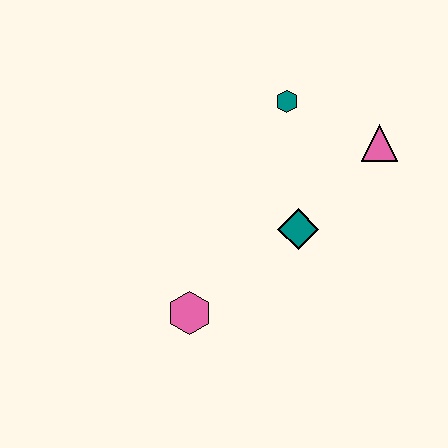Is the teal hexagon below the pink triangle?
No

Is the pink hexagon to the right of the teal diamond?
No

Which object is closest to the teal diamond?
The pink triangle is closest to the teal diamond.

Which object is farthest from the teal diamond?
The pink hexagon is farthest from the teal diamond.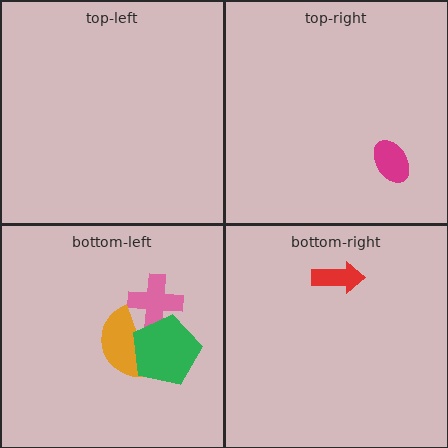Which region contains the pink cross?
The bottom-left region.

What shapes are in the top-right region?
The magenta ellipse.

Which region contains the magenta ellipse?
The top-right region.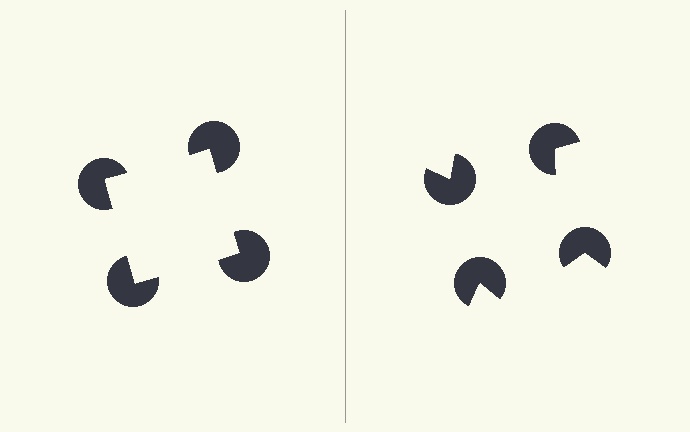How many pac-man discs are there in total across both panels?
8 — 4 on each side.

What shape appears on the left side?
An illusory square.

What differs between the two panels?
The pac-man discs are positioned identically on both sides; only the wedge orientations differ. On the left they align to a square; on the right they are misaligned.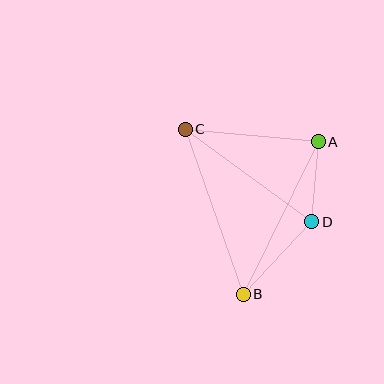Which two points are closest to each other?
Points A and D are closest to each other.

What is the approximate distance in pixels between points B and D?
The distance between B and D is approximately 100 pixels.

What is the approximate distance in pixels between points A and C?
The distance between A and C is approximately 133 pixels.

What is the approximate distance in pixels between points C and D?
The distance between C and D is approximately 157 pixels.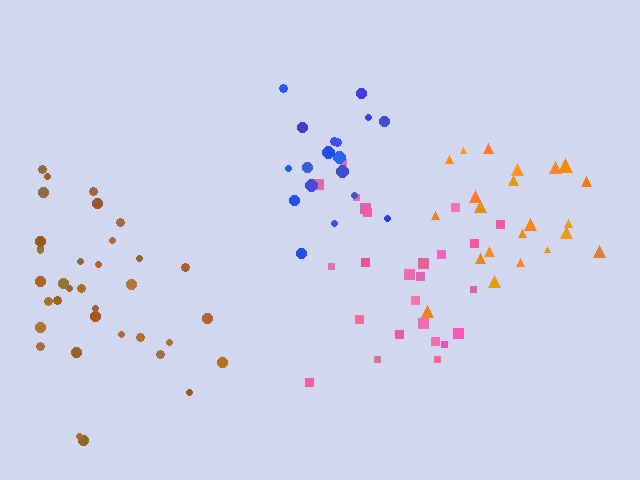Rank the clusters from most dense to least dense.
brown, blue, orange, pink.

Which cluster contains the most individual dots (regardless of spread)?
Brown (35).